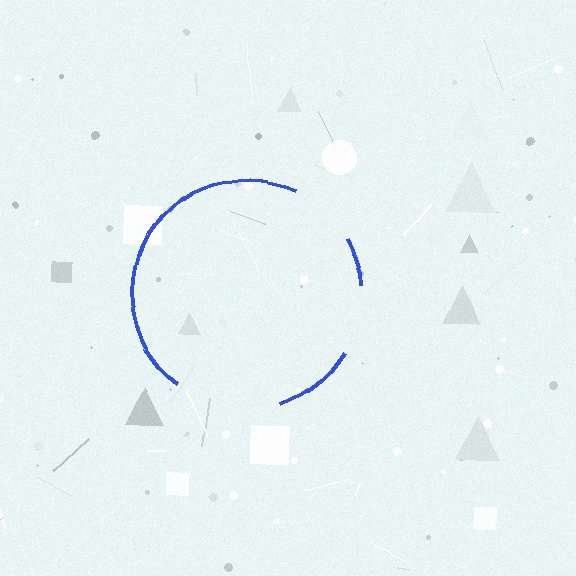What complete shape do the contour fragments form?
The contour fragments form a circle.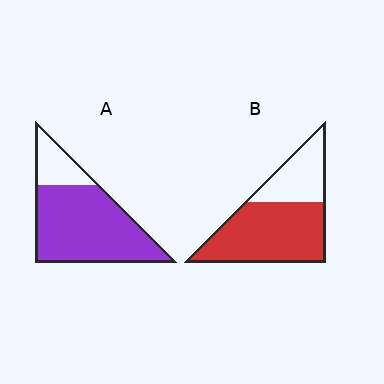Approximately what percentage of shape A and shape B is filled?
A is approximately 80% and B is approximately 65%.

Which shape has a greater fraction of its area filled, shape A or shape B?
Shape A.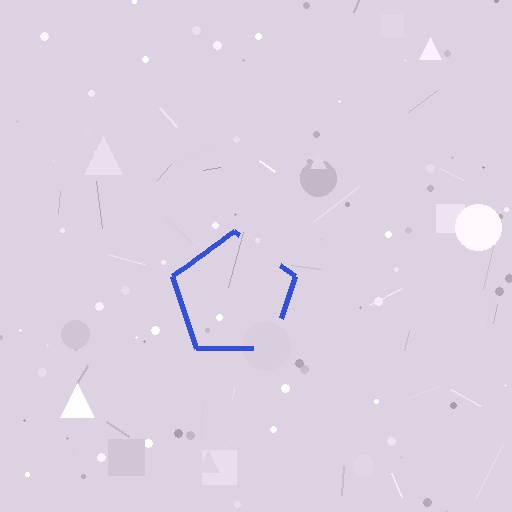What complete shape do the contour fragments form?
The contour fragments form a pentagon.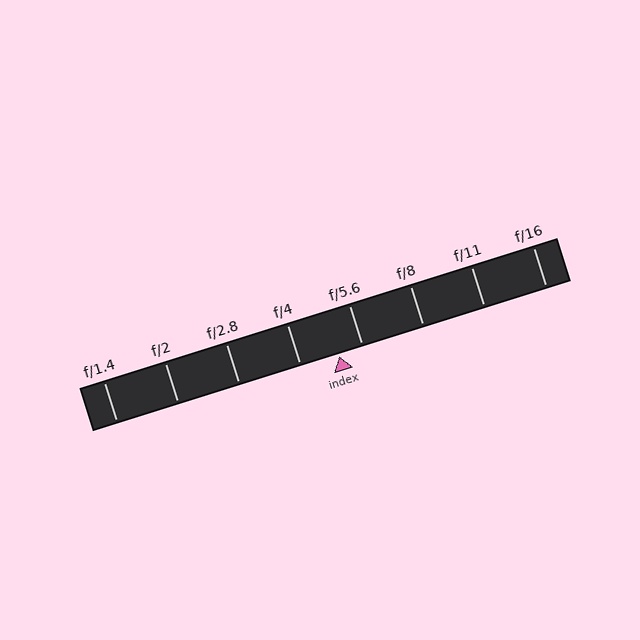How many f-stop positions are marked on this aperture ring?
There are 8 f-stop positions marked.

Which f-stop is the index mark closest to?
The index mark is closest to f/5.6.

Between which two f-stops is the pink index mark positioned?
The index mark is between f/4 and f/5.6.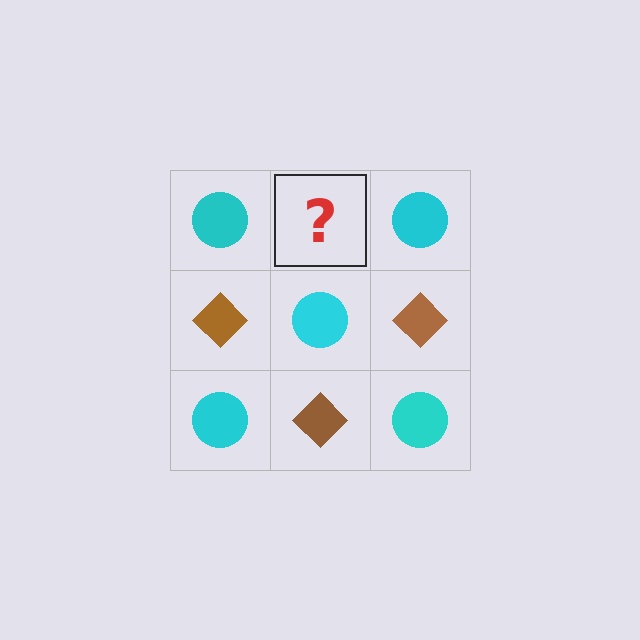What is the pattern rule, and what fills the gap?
The rule is that it alternates cyan circle and brown diamond in a checkerboard pattern. The gap should be filled with a brown diamond.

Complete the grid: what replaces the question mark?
The question mark should be replaced with a brown diamond.